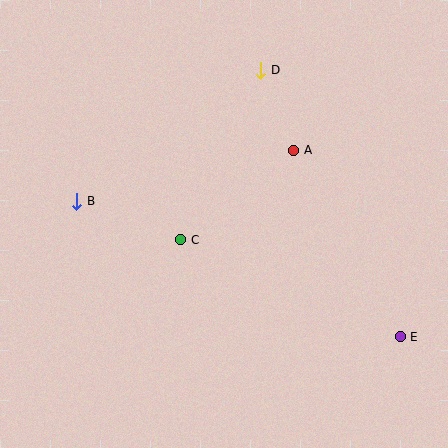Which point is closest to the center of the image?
Point C at (181, 240) is closest to the center.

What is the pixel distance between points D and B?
The distance between D and B is 226 pixels.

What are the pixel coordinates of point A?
Point A is at (294, 150).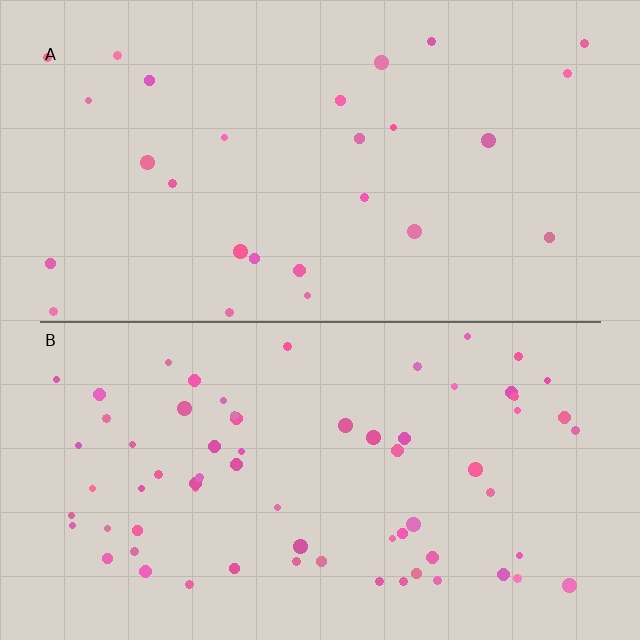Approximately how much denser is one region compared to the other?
Approximately 2.5× — region B over region A.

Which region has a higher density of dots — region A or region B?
B (the bottom).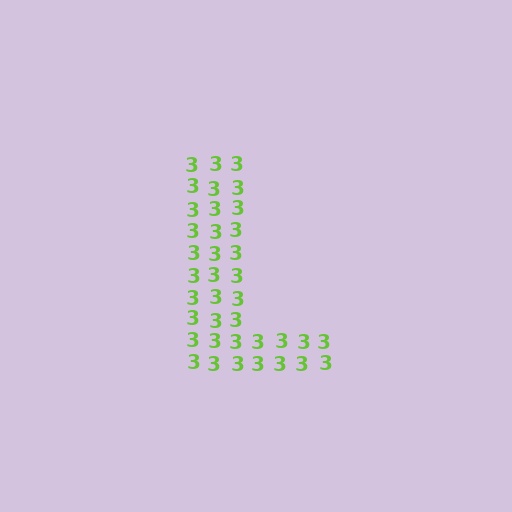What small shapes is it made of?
It is made of small digit 3's.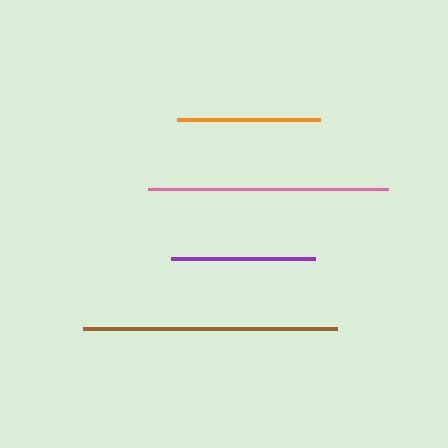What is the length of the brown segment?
The brown segment is approximately 253 pixels long.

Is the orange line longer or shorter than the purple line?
The purple line is longer than the orange line.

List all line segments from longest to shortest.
From longest to shortest: brown, pink, purple, orange.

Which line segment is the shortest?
The orange line is the shortest at approximately 143 pixels.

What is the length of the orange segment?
The orange segment is approximately 143 pixels long.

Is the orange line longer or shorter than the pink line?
The pink line is longer than the orange line.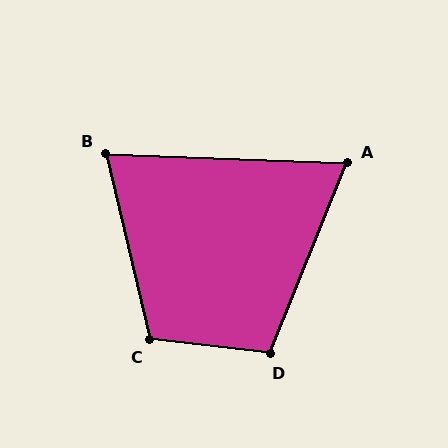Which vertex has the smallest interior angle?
A, at approximately 70 degrees.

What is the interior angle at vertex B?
Approximately 75 degrees (acute).